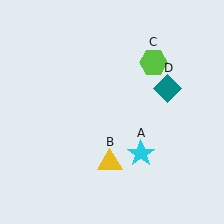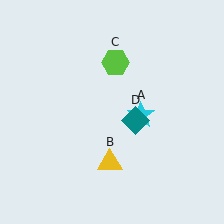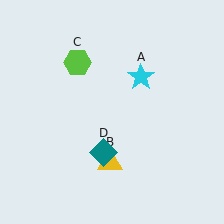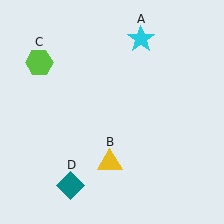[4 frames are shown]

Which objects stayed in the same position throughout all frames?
Yellow triangle (object B) remained stationary.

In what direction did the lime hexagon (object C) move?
The lime hexagon (object C) moved left.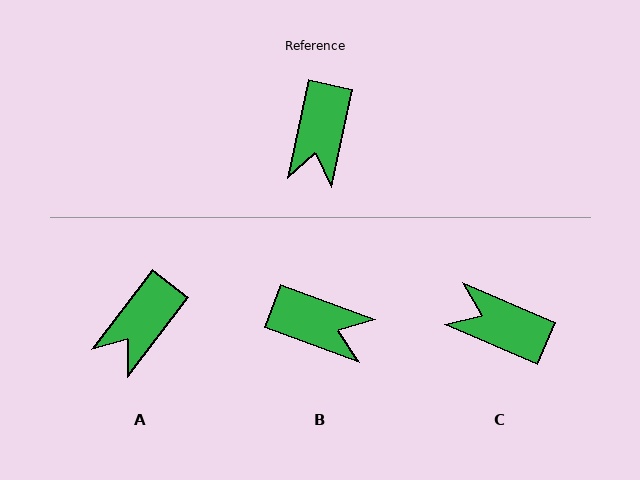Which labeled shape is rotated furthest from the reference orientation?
C, about 101 degrees away.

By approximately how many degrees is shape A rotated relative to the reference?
Approximately 26 degrees clockwise.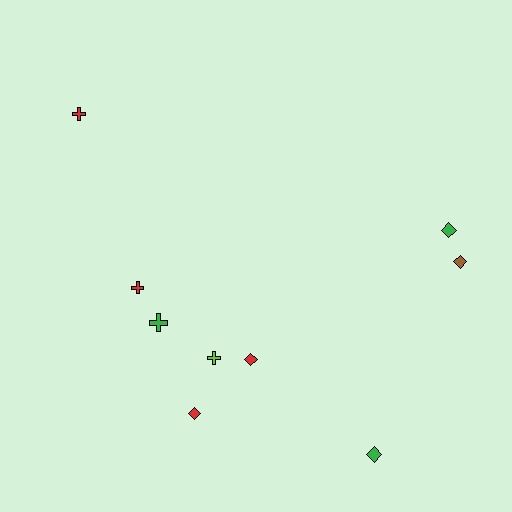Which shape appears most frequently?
Diamond, with 5 objects.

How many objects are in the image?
There are 9 objects.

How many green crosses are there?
There is 1 green cross.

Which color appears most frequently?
Red, with 4 objects.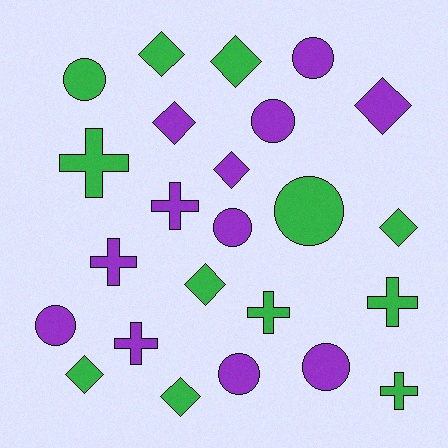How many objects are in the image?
There are 24 objects.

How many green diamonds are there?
There are 6 green diamonds.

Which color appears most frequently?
Purple, with 12 objects.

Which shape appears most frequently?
Diamond, with 9 objects.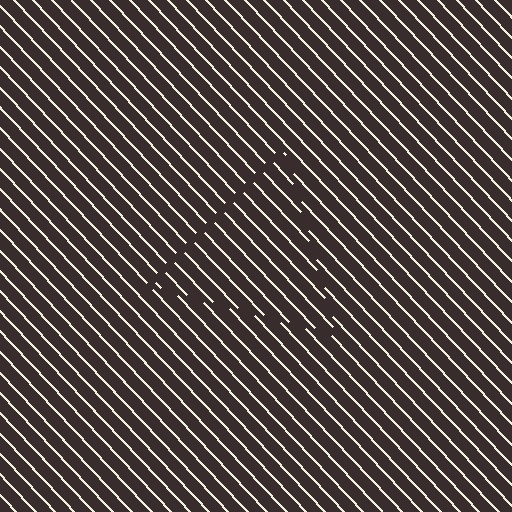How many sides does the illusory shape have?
3 sides — the line-ends trace a triangle.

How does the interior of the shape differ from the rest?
The interior of the shape contains the same grating, shifted by half a period — the contour is defined by the phase discontinuity where line-ends from the inner and outer gratings abut.